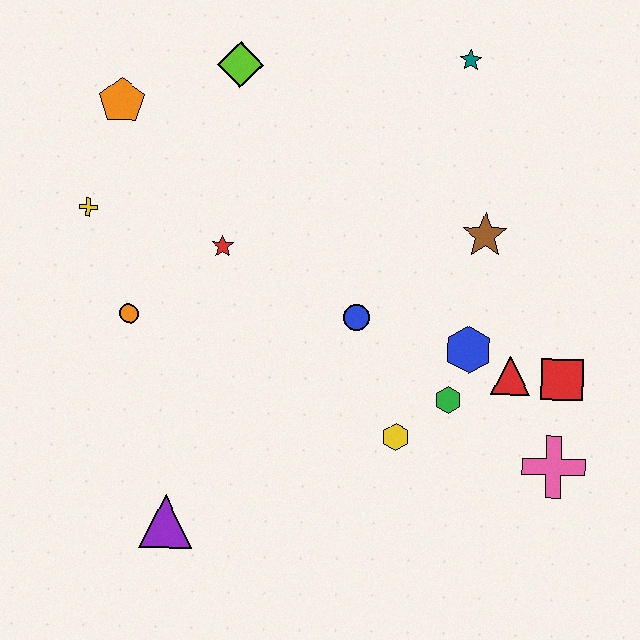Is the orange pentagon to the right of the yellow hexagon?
No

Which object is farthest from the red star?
The pink cross is farthest from the red star.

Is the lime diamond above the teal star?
No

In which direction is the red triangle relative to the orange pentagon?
The red triangle is to the right of the orange pentagon.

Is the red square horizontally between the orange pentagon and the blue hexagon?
No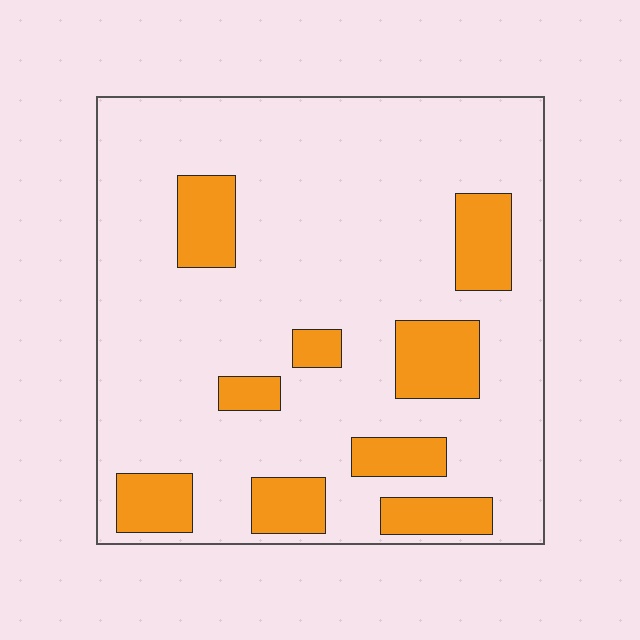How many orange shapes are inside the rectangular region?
9.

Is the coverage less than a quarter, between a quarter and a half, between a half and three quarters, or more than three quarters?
Less than a quarter.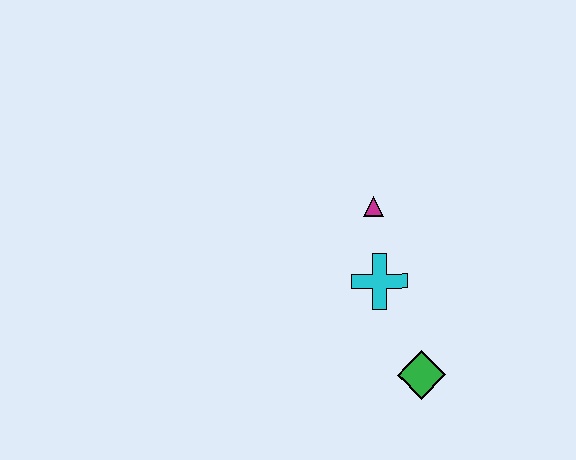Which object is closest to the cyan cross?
The magenta triangle is closest to the cyan cross.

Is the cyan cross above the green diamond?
Yes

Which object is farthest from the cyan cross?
The green diamond is farthest from the cyan cross.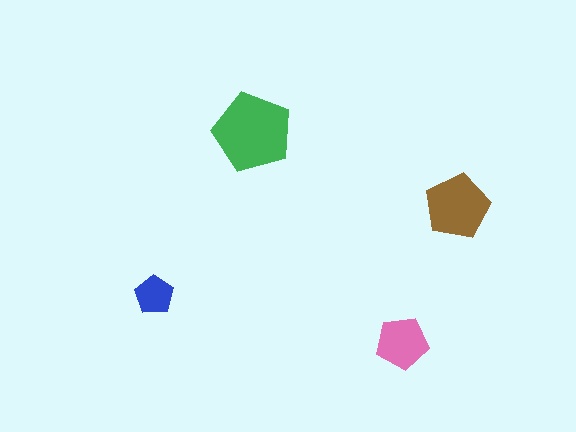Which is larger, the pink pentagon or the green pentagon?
The green one.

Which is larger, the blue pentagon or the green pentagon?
The green one.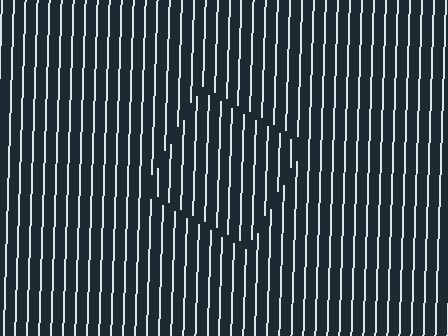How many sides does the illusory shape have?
4 sides — the line-ends trace a square.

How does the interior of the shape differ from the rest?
The interior of the shape contains the same grating, shifted by half a period — the contour is defined by the phase discontinuity where line-ends from the inner and outer gratings abut.